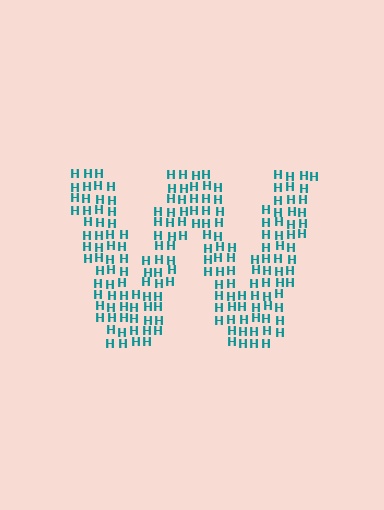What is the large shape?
The large shape is the letter W.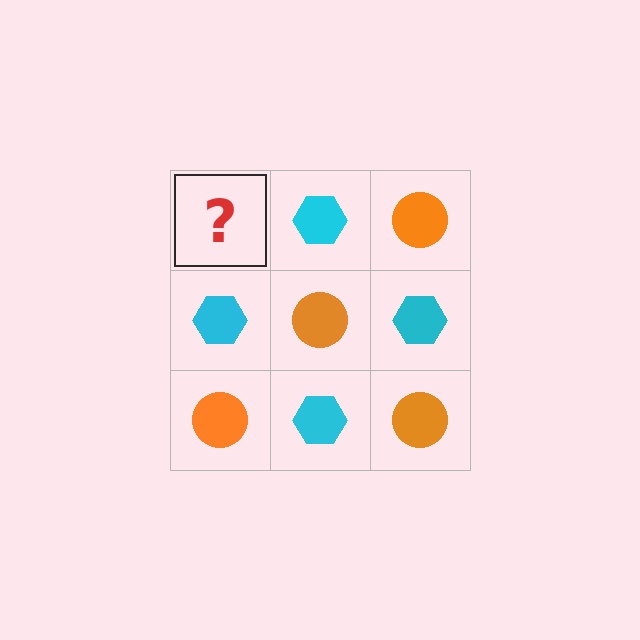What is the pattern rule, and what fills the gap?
The rule is that it alternates orange circle and cyan hexagon in a checkerboard pattern. The gap should be filled with an orange circle.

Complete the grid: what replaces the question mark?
The question mark should be replaced with an orange circle.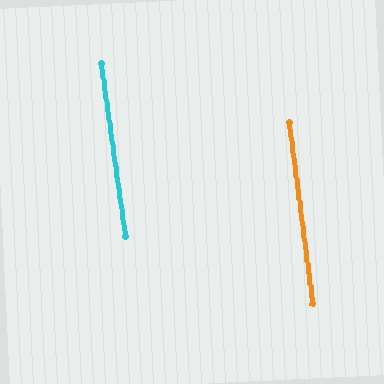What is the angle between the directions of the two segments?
Approximately 0 degrees.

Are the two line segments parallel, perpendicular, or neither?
Parallel — their directions differ by only 0.2°.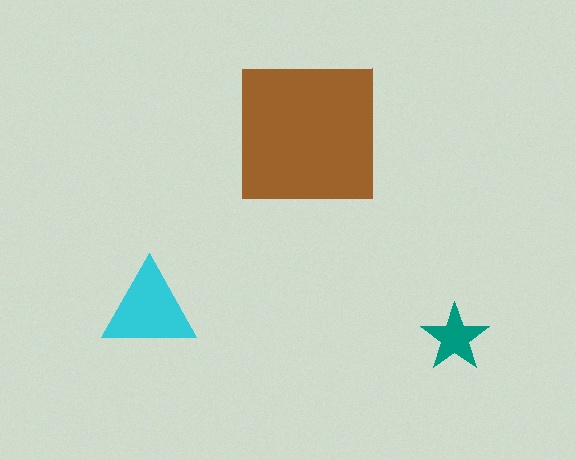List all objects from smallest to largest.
The teal star, the cyan triangle, the brown square.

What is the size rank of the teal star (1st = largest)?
3rd.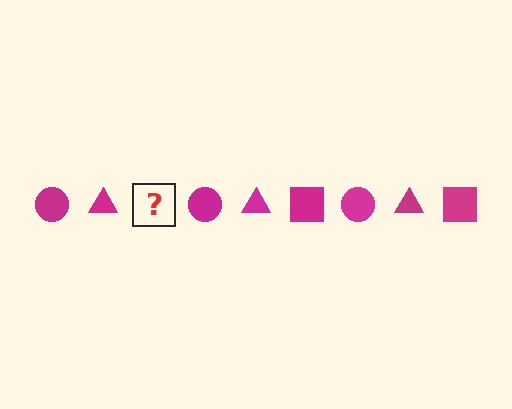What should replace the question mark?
The question mark should be replaced with a magenta square.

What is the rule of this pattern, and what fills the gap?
The rule is that the pattern cycles through circle, triangle, square shapes in magenta. The gap should be filled with a magenta square.